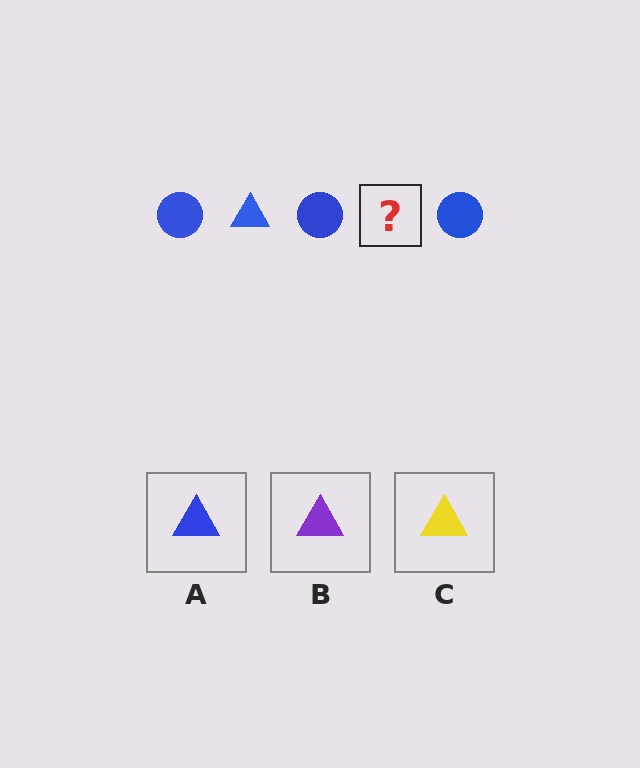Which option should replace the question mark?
Option A.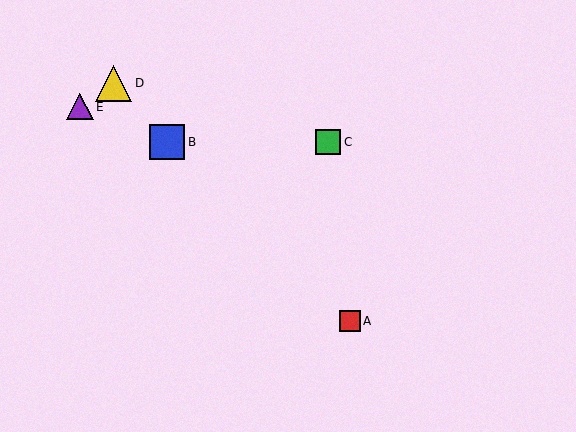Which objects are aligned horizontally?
Objects B, C are aligned horizontally.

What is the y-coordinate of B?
Object B is at y≈142.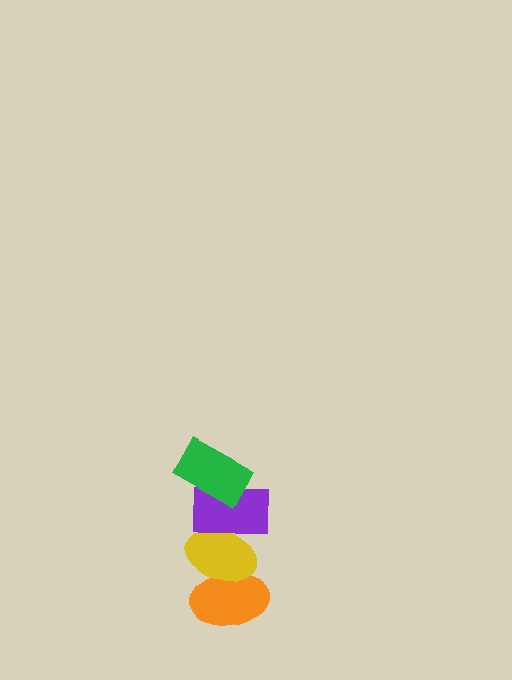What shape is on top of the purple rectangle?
The green rectangle is on top of the purple rectangle.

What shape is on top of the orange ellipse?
The yellow ellipse is on top of the orange ellipse.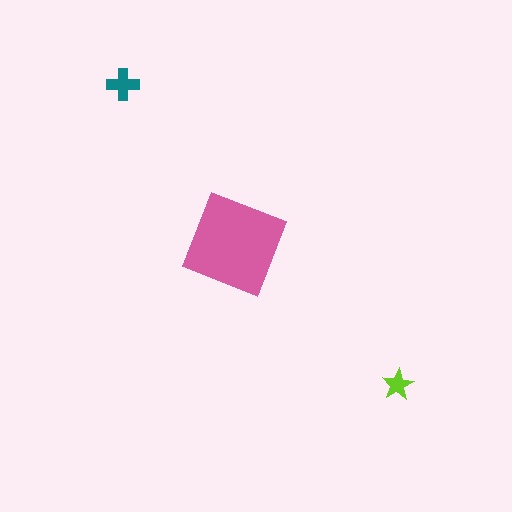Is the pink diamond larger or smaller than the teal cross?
Larger.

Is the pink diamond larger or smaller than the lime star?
Larger.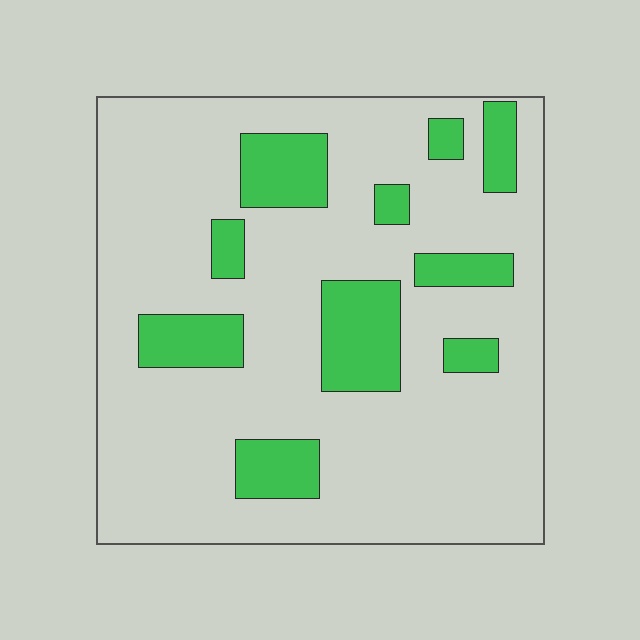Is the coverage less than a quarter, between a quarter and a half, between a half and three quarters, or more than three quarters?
Less than a quarter.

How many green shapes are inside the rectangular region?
10.